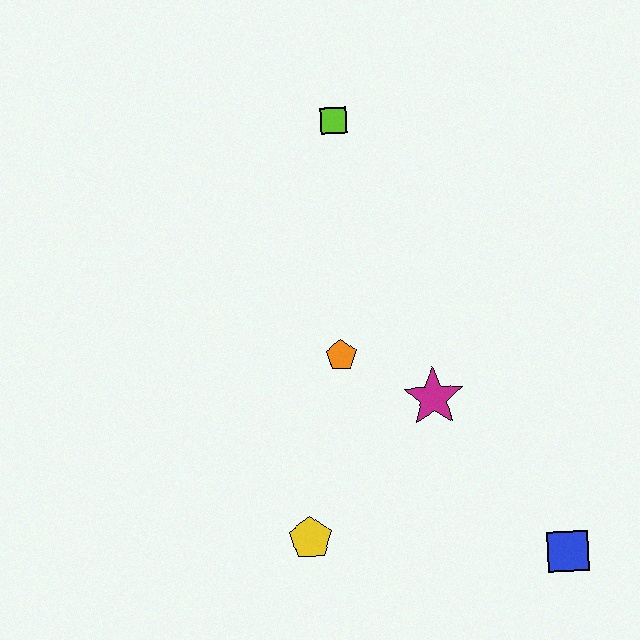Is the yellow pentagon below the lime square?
Yes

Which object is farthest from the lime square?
The blue square is farthest from the lime square.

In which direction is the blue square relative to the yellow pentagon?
The blue square is to the right of the yellow pentagon.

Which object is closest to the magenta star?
The orange pentagon is closest to the magenta star.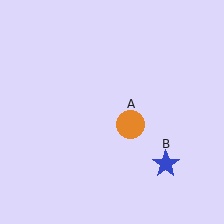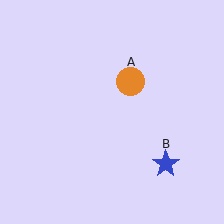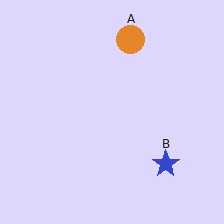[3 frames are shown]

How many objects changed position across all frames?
1 object changed position: orange circle (object A).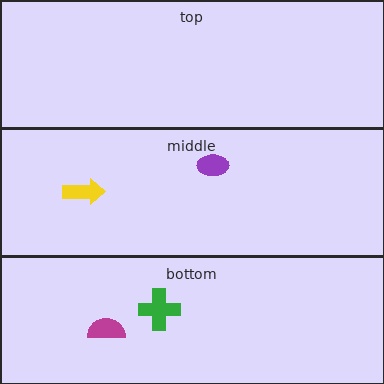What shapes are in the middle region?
The yellow arrow, the purple ellipse.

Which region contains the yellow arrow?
The middle region.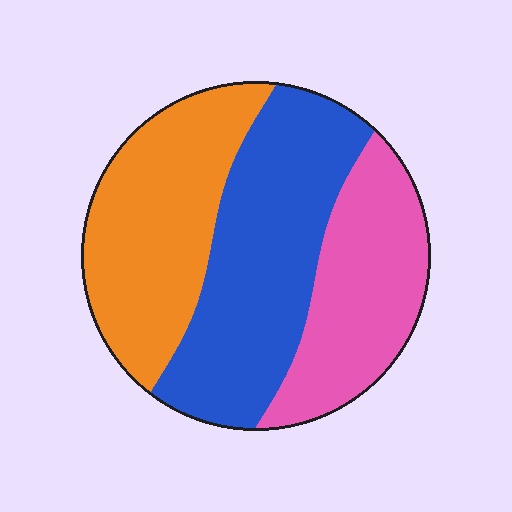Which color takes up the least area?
Pink, at roughly 25%.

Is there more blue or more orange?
Blue.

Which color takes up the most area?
Blue, at roughly 40%.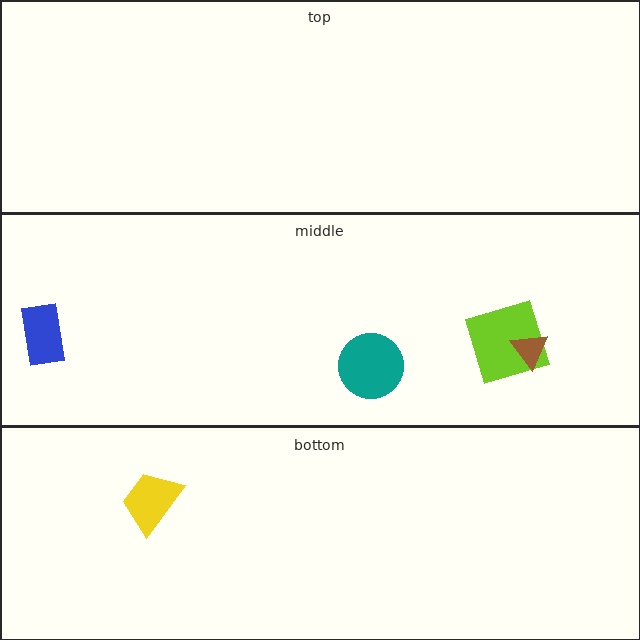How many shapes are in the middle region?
4.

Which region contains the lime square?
The middle region.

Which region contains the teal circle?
The middle region.